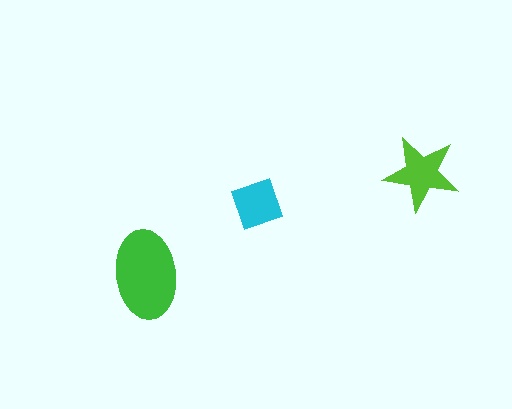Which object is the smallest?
The cyan square.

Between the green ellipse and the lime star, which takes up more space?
The green ellipse.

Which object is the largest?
The green ellipse.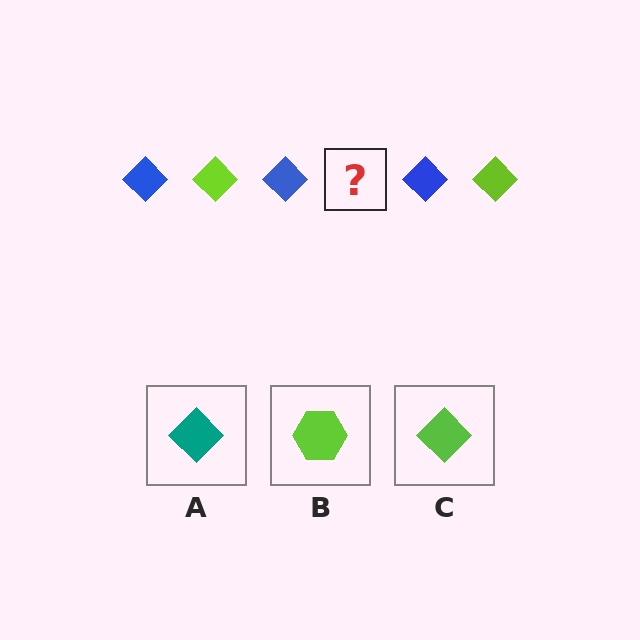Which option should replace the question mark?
Option C.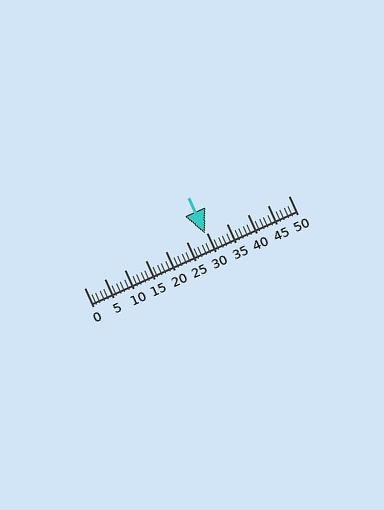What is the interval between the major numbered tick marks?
The major tick marks are spaced 5 units apart.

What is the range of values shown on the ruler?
The ruler shows values from 0 to 50.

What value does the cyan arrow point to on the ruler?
The cyan arrow points to approximately 30.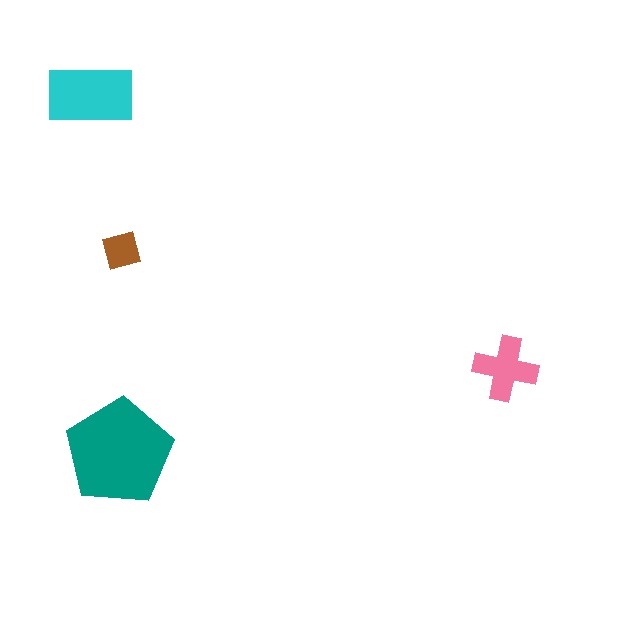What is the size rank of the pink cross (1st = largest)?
3rd.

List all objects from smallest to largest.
The brown square, the pink cross, the cyan rectangle, the teal pentagon.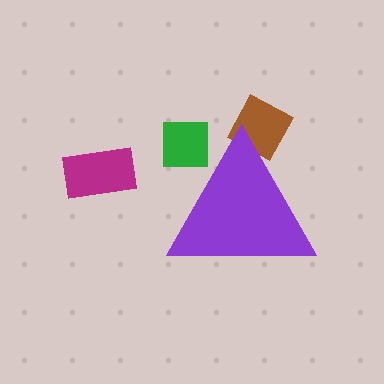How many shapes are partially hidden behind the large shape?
2 shapes are partially hidden.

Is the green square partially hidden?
Yes, the green square is partially hidden behind the purple triangle.